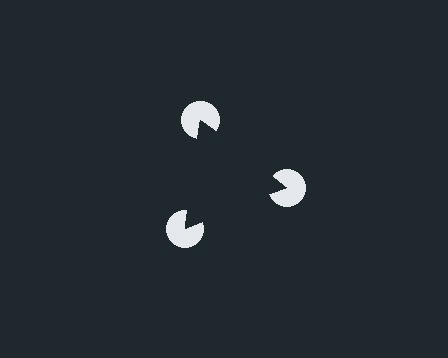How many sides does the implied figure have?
3 sides.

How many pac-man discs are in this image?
There are 3 — one at each vertex of the illusory triangle.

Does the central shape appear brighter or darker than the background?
It typically appears slightly darker than the background, even though no actual brightness change is drawn.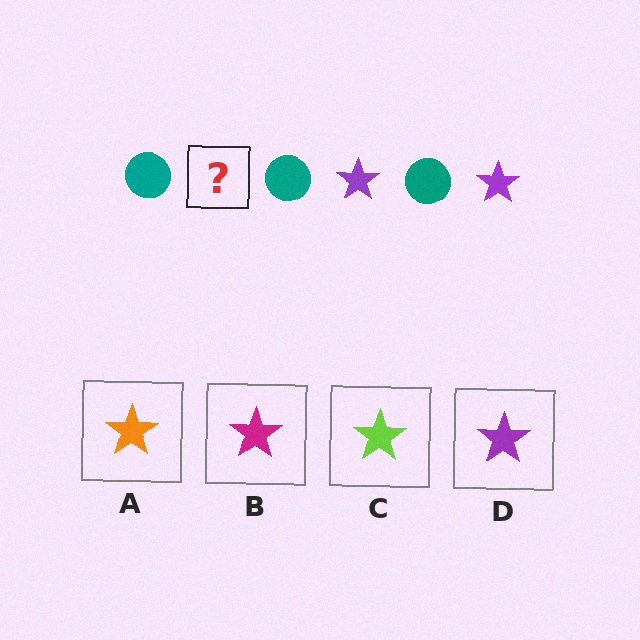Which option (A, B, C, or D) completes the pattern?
D.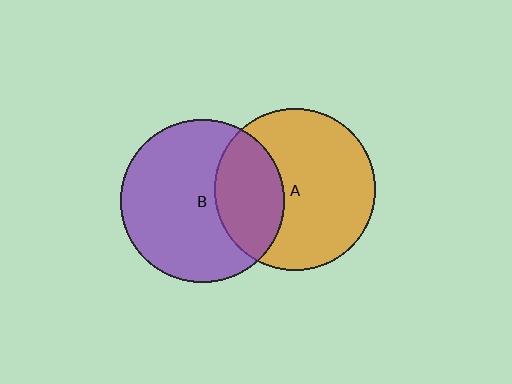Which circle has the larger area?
Circle B (purple).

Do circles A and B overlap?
Yes.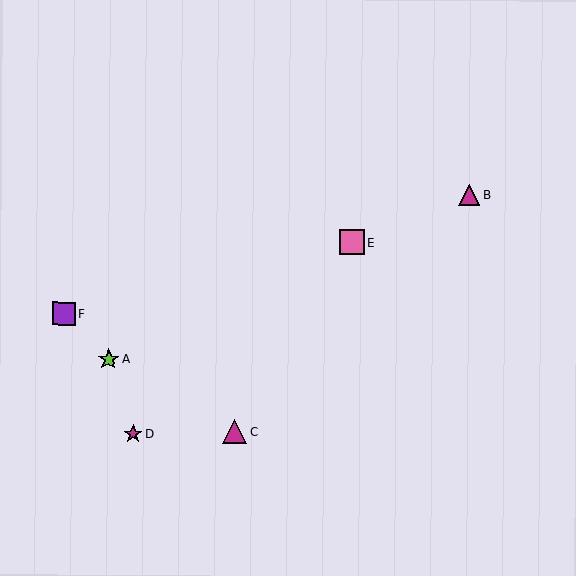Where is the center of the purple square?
The center of the purple square is at (64, 314).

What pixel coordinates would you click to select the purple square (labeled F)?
Click at (64, 314) to select the purple square F.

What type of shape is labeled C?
Shape C is a magenta triangle.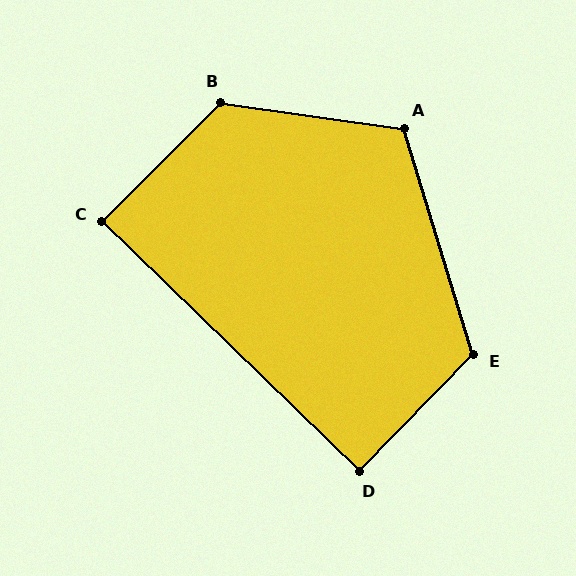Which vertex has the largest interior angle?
B, at approximately 127 degrees.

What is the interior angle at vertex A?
Approximately 115 degrees (obtuse).